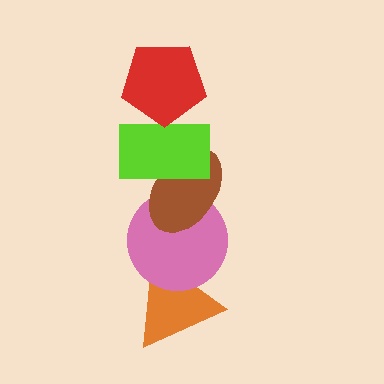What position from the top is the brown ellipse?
The brown ellipse is 3rd from the top.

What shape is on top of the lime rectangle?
The red pentagon is on top of the lime rectangle.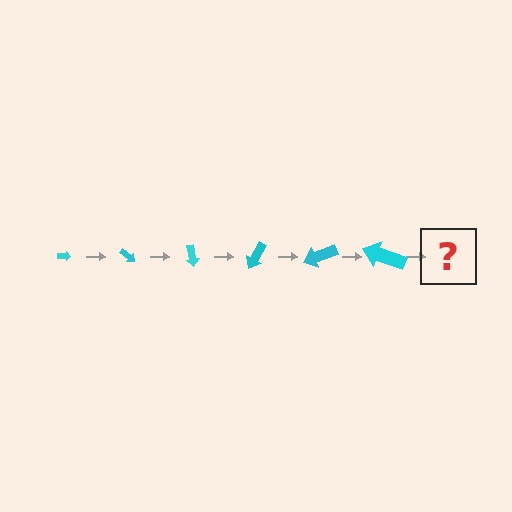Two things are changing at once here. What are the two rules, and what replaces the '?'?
The two rules are that the arrow grows larger each step and it rotates 40 degrees each step. The '?' should be an arrow, larger than the previous one and rotated 240 degrees from the start.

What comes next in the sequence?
The next element should be an arrow, larger than the previous one and rotated 240 degrees from the start.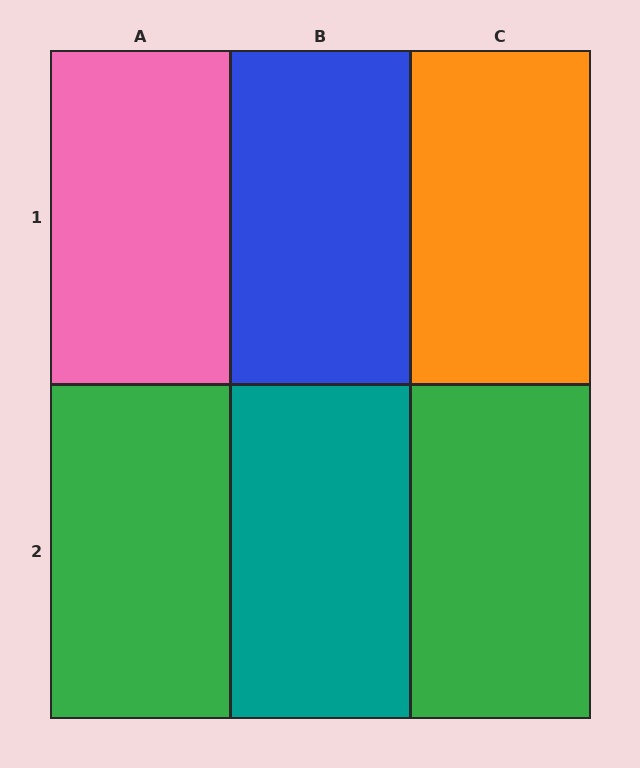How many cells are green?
2 cells are green.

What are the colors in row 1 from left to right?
Pink, blue, orange.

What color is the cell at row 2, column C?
Green.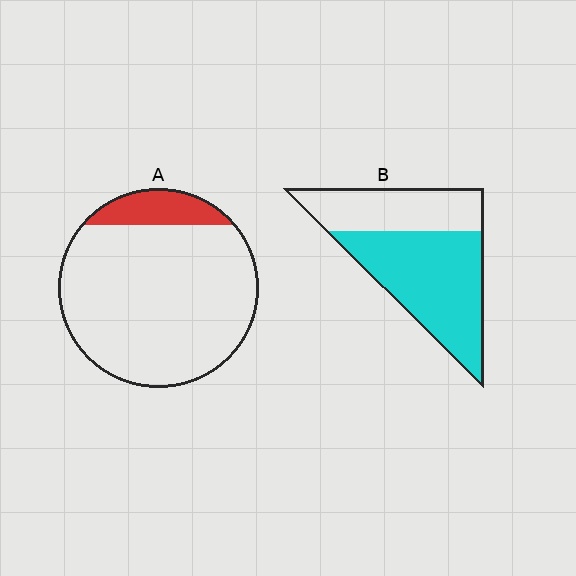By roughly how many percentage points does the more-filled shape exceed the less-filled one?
By roughly 50 percentage points (B over A).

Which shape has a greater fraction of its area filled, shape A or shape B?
Shape B.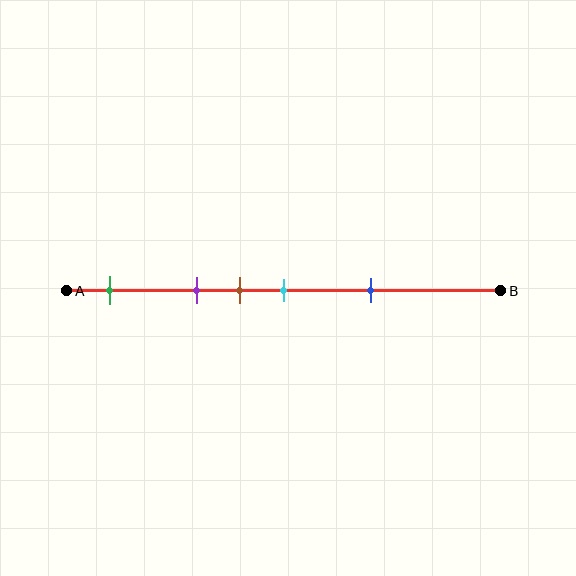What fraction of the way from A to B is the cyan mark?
The cyan mark is approximately 50% (0.5) of the way from A to B.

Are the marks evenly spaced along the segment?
No, the marks are not evenly spaced.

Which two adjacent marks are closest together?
The brown and cyan marks are the closest adjacent pair.